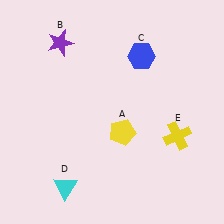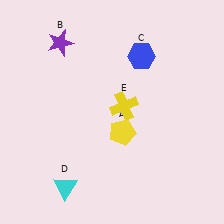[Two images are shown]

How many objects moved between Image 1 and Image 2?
1 object moved between the two images.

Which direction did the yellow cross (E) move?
The yellow cross (E) moved left.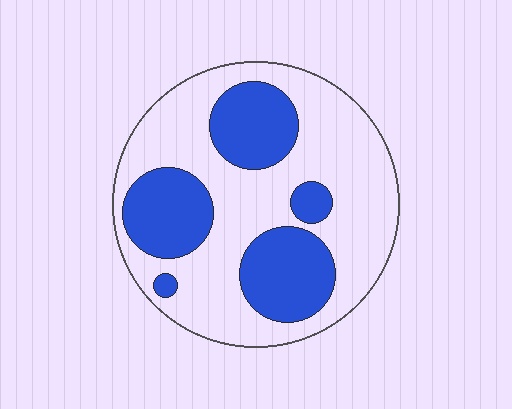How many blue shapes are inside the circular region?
5.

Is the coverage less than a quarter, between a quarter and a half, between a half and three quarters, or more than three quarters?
Between a quarter and a half.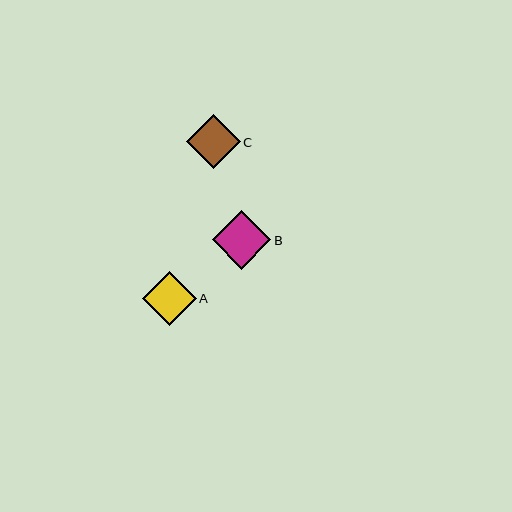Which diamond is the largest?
Diamond B is the largest with a size of approximately 59 pixels.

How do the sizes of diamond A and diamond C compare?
Diamond A and diamond C are approximately the same size.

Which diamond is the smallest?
Diamond C is the smallest with a size of approximately 53 pixels.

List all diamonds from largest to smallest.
From largest to smallest: B, A, C.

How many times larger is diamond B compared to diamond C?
Diamond B is approximately 1.1 times the size of diamond C.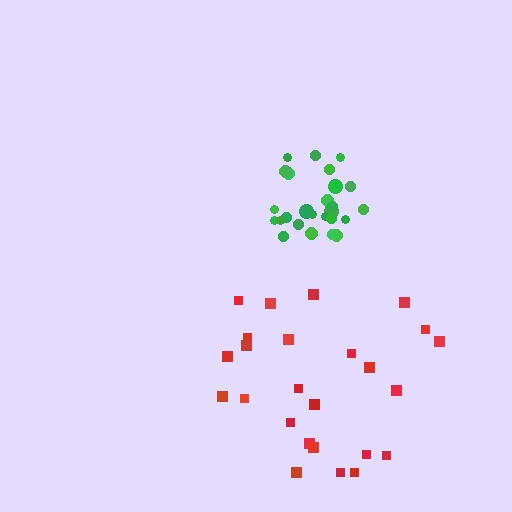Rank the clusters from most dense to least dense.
green, red.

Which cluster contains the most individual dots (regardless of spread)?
Green (26).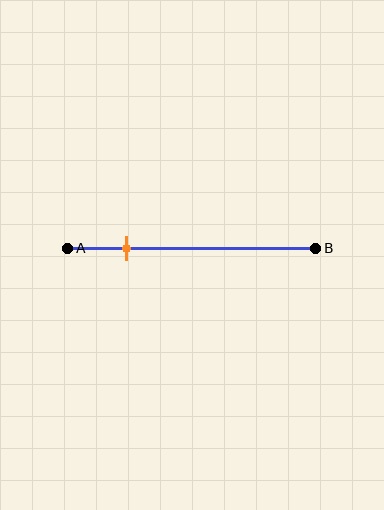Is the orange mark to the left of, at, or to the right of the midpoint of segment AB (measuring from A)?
The orange mark is to the left of the midpoint of segment AB.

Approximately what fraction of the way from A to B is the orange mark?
The orange mark is approximately 25% of the way from A to B.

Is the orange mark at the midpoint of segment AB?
No, the mark is at about 25% from A, not at the 50% midpoint.